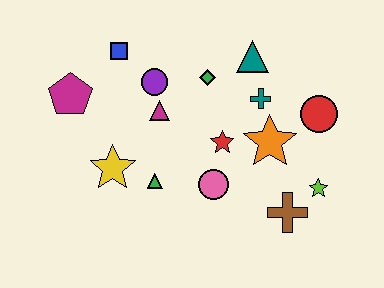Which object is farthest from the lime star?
The magenta pentagon is farthest from the lime star.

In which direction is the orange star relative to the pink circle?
The orange star is to the right of the pink circle.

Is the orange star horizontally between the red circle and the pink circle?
Yes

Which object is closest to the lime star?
The brown cross is closest to the lime star.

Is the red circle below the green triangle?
No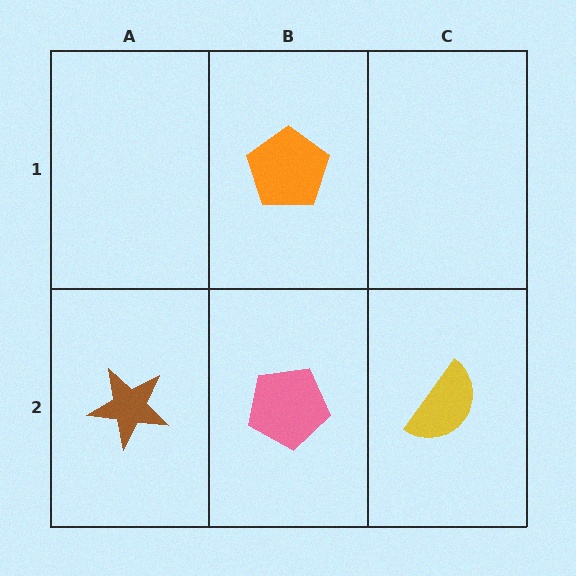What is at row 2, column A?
A brown star.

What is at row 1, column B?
An orange pentagon.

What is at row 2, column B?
A pink pentagon.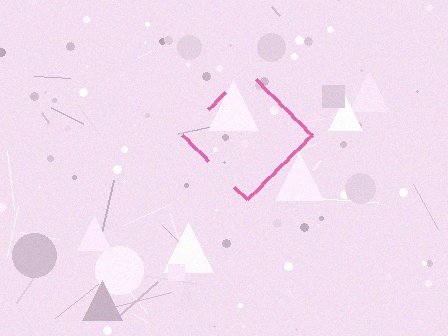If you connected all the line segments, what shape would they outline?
They would outline a diamond.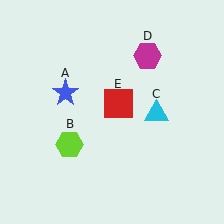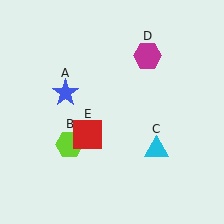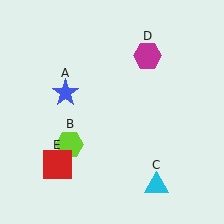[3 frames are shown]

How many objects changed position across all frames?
2 objects changed position: cyan triangle (object C), red square (object E).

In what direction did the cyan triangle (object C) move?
The cyan triangle (object C) moved down.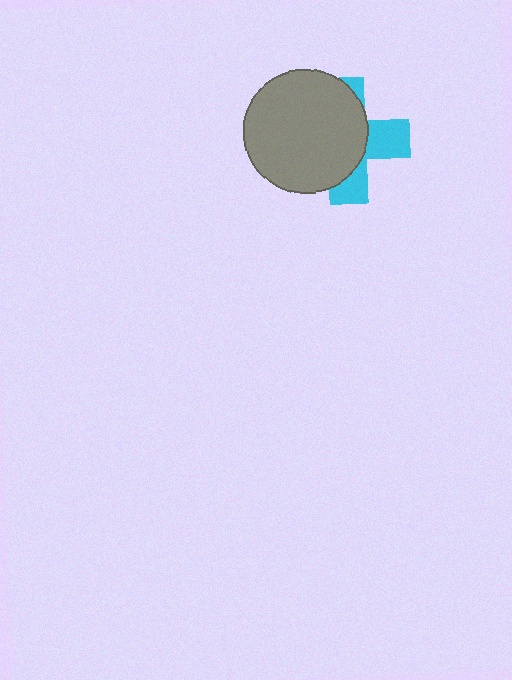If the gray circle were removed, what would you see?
You would see the complete cyan cross.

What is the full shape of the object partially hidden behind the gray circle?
The partially hidden object is a cyan cross.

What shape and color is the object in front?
The object in front is a gray circle.